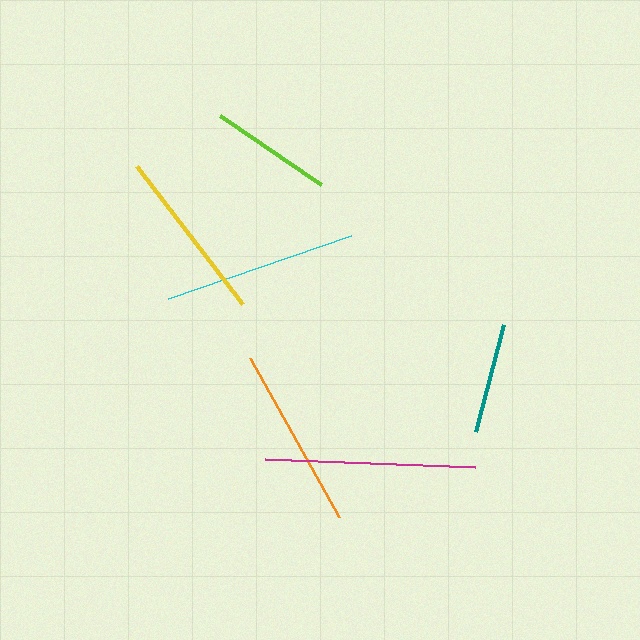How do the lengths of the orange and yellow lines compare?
The orange and yellow lines are approximately the same length.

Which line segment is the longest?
The magenta line is the longest at approximately 210 pixels.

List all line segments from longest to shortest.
From longest to shortest: magenta, cyan, orange, yellow, lime, teal.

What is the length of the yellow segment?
The yellow segment is approximately 175 pixels long.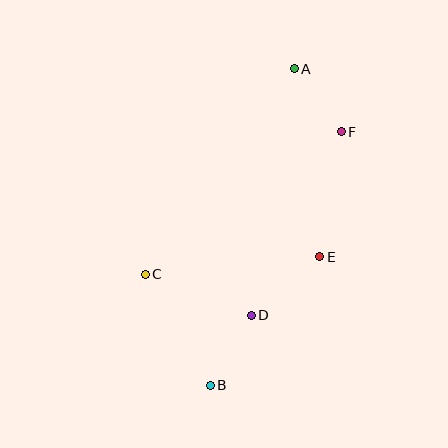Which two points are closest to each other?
Points A and F are closest to each other.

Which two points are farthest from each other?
Points A and B are farthest from each other.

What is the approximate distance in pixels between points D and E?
The distance between D and E is approximately 90 pixels.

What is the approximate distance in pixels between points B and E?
The distance between B and E is approximately 169 pixels.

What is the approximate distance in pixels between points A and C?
The distance between A and C is approximately 254 pixels.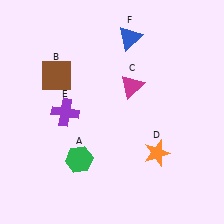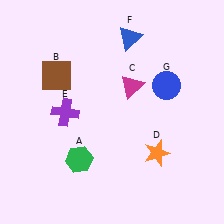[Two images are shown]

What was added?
A blue circle (G) was added in Image 2.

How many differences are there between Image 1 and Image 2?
There is 1 difference between the two images.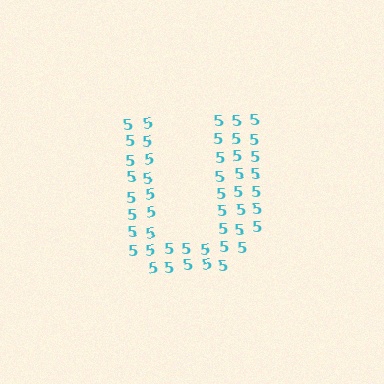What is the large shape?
The large shape is the letter U.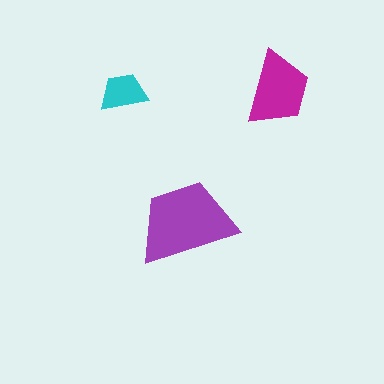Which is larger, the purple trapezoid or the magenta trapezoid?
The purple one.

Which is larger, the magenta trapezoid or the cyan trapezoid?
The magenta one.